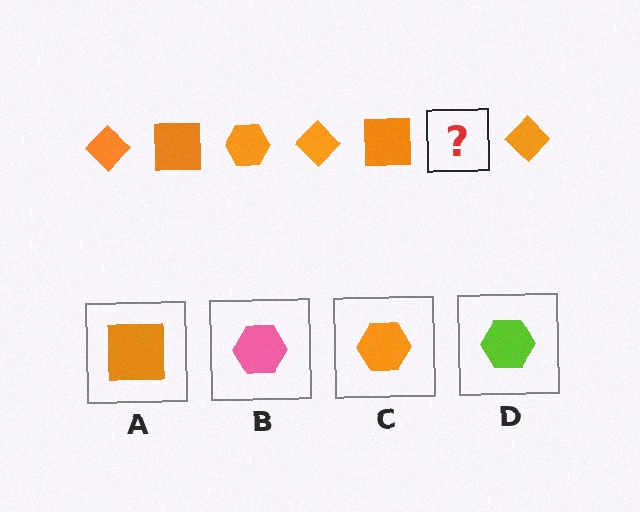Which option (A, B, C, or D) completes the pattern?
C.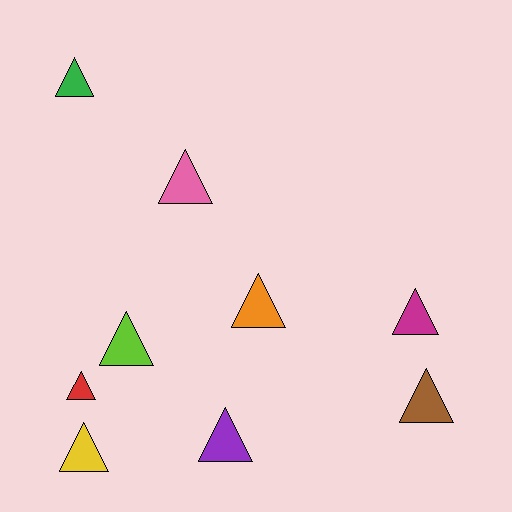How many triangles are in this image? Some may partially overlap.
There are 9 triangles.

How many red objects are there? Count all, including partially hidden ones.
There is 1 red object.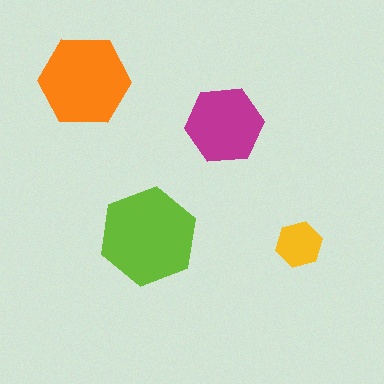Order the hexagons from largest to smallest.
the lime one, the orange one, the magenta one, the yellow one.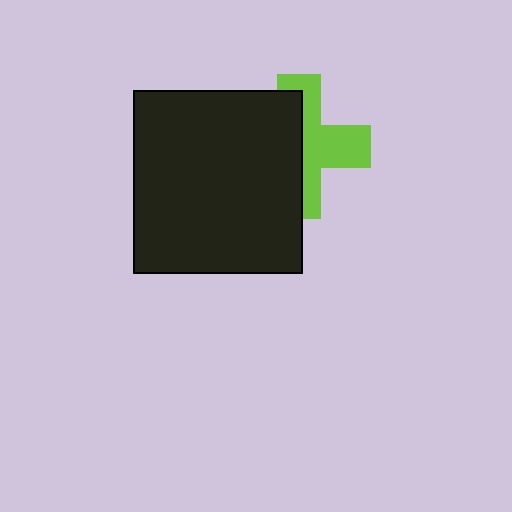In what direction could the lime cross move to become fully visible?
The lime cross could move right. That would shift it out from behind the black rectangle entirely.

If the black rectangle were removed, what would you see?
You would see the complete lime cross.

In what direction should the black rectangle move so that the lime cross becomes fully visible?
The black rectangle should move left. That is the shortest direction to clear the overlap and leave the lime cross fully visible.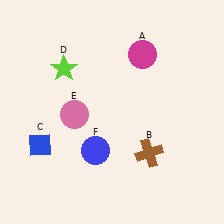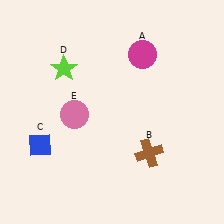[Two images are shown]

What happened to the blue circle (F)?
The blue circle (F) was removed in Image 2. It was in the bottom-left area of Image 1.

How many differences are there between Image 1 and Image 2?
There is 1 difference between the two images.